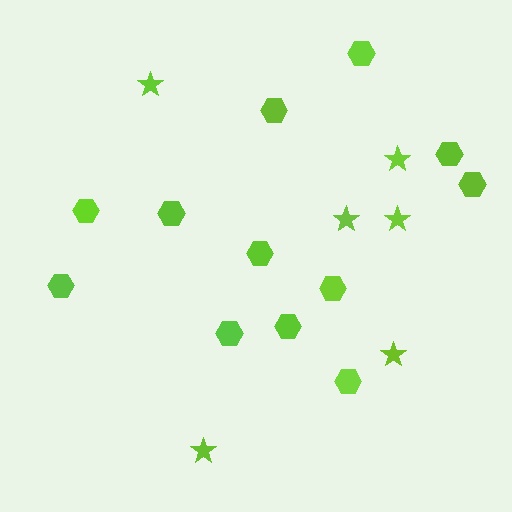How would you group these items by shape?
There are 2 groups: one group of hexagons (12) and one group of stars (6).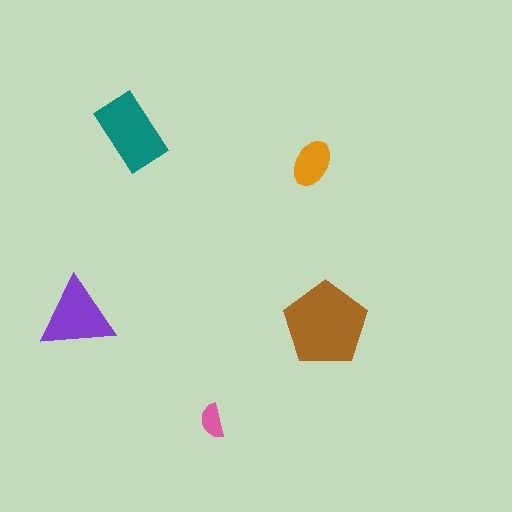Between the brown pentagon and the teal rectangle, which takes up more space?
The brown pentagon.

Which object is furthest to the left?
The purple triangle is leftmost.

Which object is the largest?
The brown pentagon.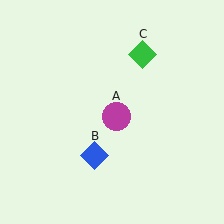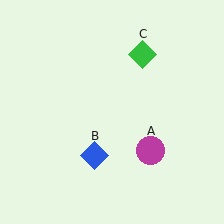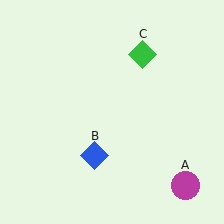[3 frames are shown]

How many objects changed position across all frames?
1 object changed position: magenta circle (object A).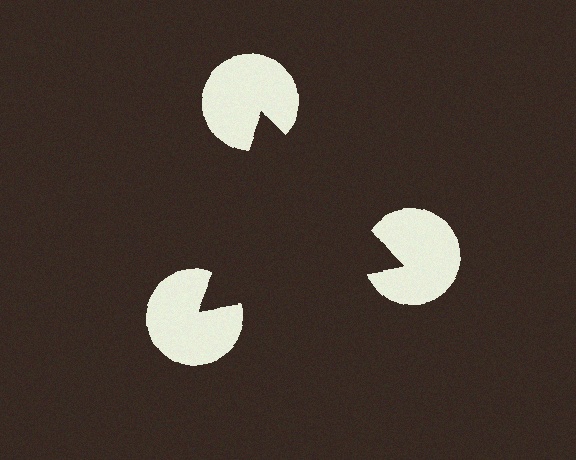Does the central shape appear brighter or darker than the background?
It typically appears slightly darker than the background, even though no actual brightness change is drawn.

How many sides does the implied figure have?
3 sides.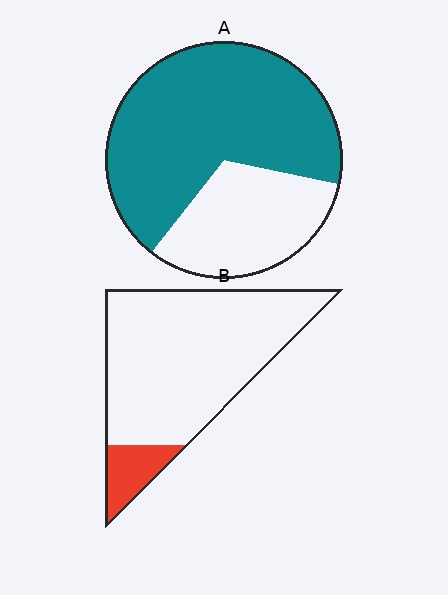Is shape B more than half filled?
No.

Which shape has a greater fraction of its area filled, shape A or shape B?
Shape A.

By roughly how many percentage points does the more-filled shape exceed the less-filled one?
By roughly 55 percentage points (A over B).